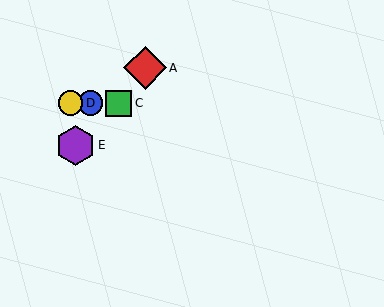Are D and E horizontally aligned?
No, D is at y≈103 and E is at y≈145.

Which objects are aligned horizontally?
Objects B, C, D are aligned horizontally.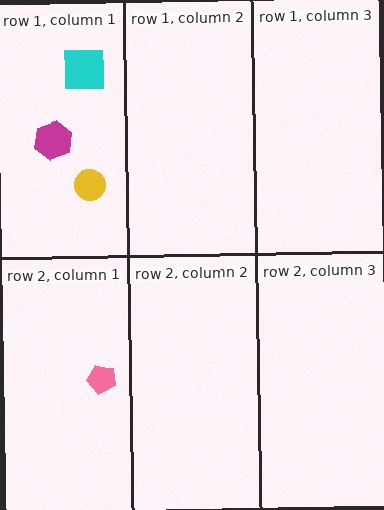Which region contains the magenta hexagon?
The row 1, column 1 region.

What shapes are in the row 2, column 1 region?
The pink pentagon.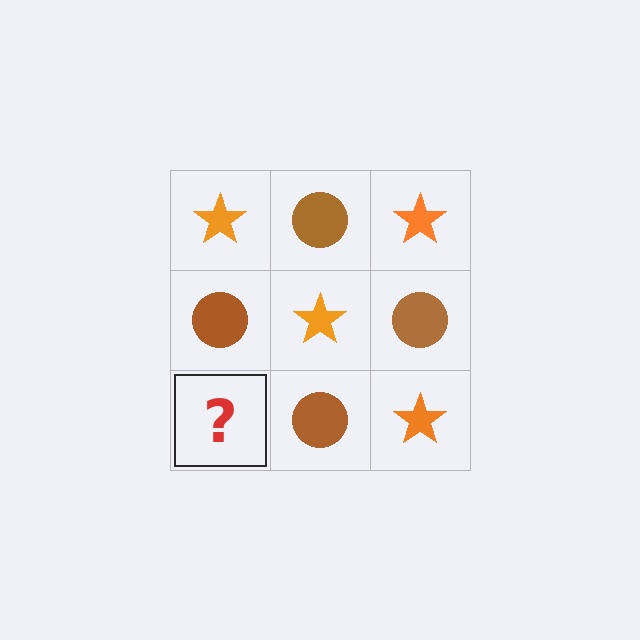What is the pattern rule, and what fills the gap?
The rule is that it alternates orange star and brown circle in a checkerboard pattern. The gap should be filled with an orange star.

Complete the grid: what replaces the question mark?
The question mark should be replaced with an orange star.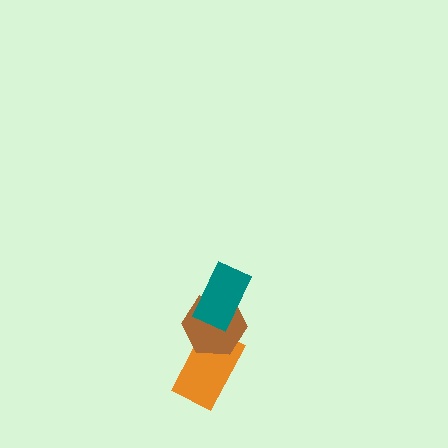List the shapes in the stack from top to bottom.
From top to bottom: the teal rectangle, the brown hexagon, the orange rectangle.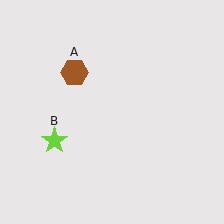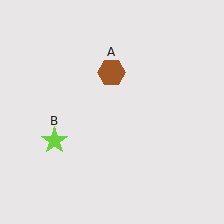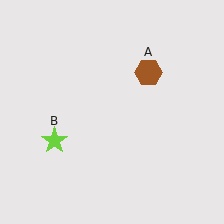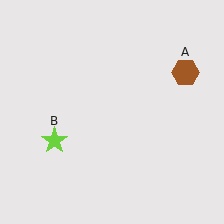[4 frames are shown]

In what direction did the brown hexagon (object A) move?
The brown hexagon (object A) moved right.